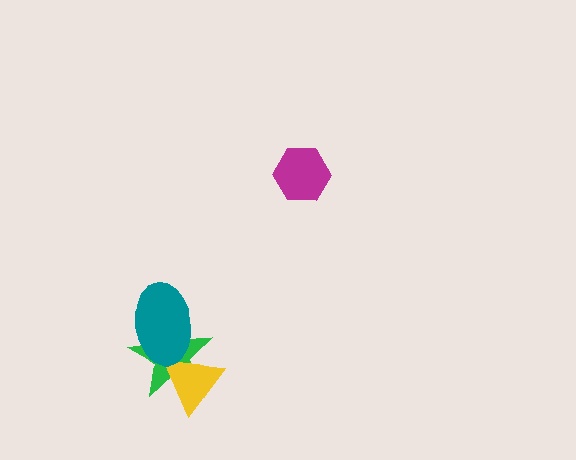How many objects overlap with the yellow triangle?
2 objects overlap with the yellow triangle.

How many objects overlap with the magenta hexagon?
0 objects overlap with the magenta hexagon.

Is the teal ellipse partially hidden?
No, no other shape covers it.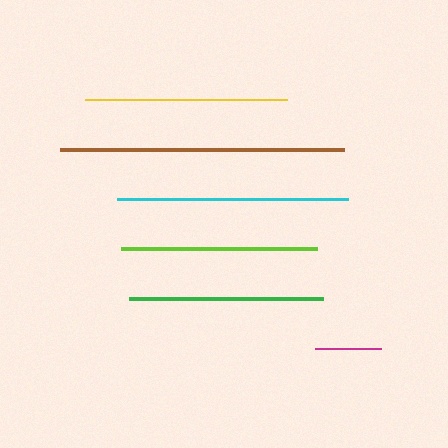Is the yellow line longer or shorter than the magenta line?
The yellow line is longer than the magenta line.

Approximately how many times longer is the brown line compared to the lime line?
The brown line is approximately 1.4 times the length of the lime line.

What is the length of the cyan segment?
The cyan segment is approximately 231 pixels long.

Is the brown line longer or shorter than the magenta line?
The brown line is longer than the magenta line.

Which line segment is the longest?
The brown line is the longest at approximately 283 pixels.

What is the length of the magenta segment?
The magenta segment is approximately 66 pixels long.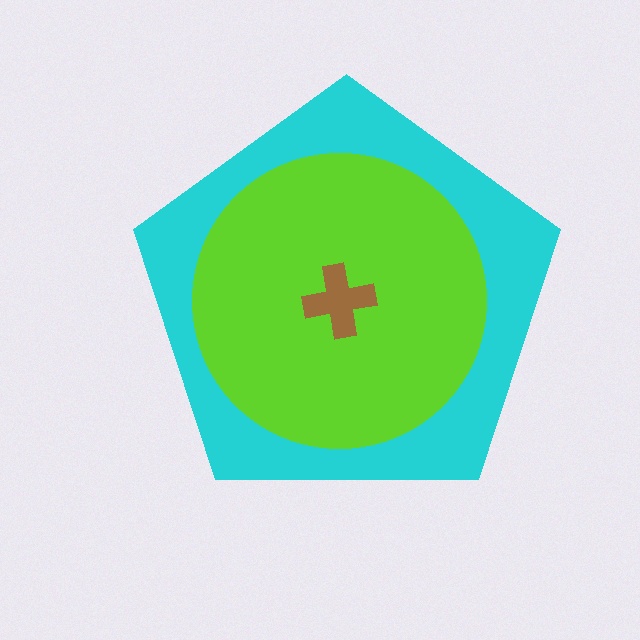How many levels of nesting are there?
3.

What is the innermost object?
The brown cross.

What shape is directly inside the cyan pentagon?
The lime circle.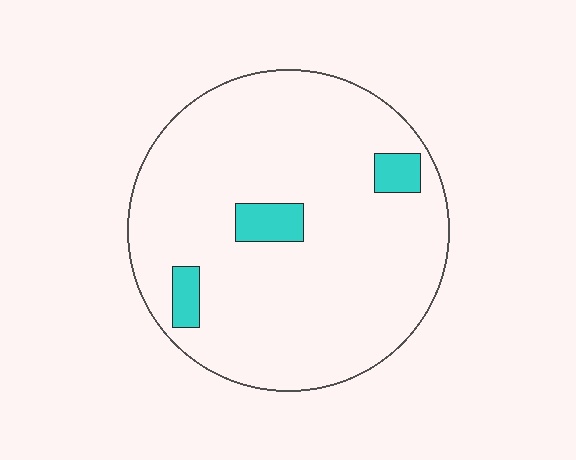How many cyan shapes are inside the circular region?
3.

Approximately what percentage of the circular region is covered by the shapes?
Approximately 10%.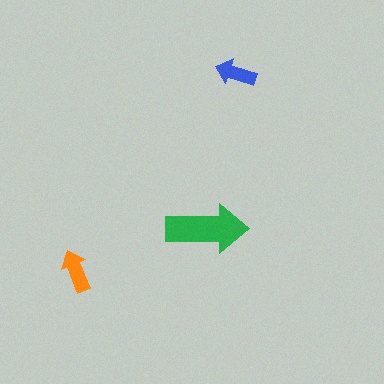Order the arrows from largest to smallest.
the green one, the orange one, the blue one.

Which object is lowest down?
The orange arrow is bottommost.